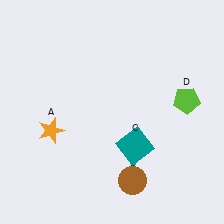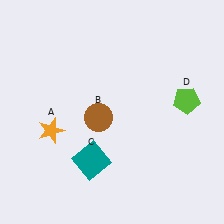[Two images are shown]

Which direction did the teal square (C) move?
The teal square (C) moved left.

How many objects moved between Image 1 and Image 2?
2 objects moved between the two images.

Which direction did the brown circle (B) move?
The brown circle (B) moved up.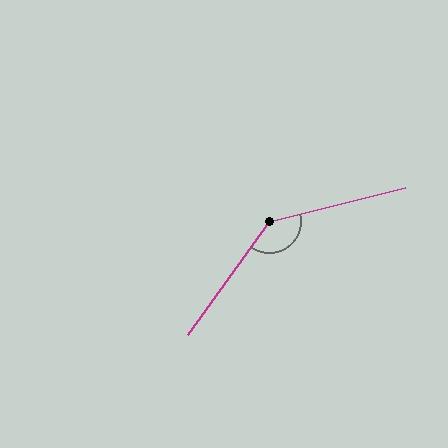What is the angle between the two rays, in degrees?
Approximately 140 degrees.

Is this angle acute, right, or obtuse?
It is obtuse.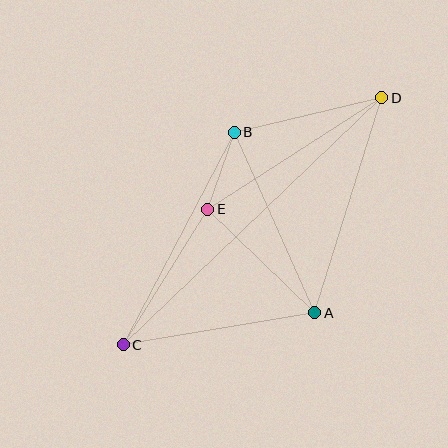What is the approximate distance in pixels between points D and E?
The distance between D and E is approximately 207 pixels.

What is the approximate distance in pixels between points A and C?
The distance between A and C is approximately 194 pixels.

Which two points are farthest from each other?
Points C and D are farthest from each other.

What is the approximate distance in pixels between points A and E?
The distance between A and E is approximately 149 pixels.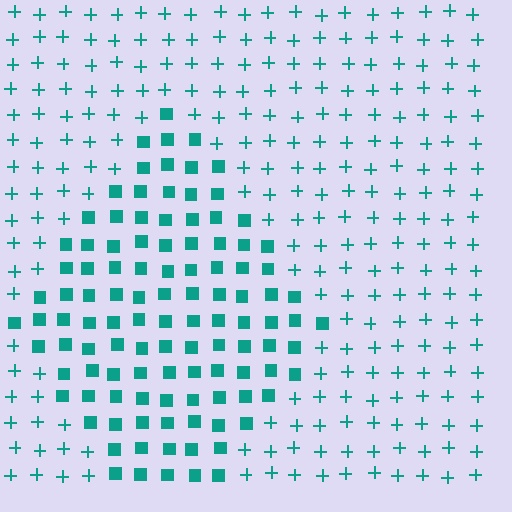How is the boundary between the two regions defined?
The boundary is defined by a change in element shape: squares inside vs. plus signs outside. All elements share the same color and spacing.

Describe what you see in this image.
The image is filled with small teal elements arranged in a uniform grid. A diamond-shaped region contains squares, while the surrounding area contains plus signs. The boundary is defined purely by the change in element shape.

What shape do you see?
I see a diamond.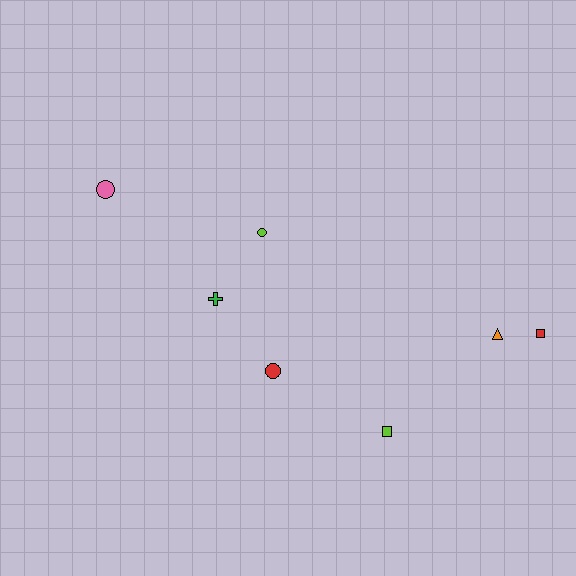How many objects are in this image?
There are 7 objects.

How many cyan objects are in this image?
There are no cyan objects.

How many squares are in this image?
There are 2 squares.